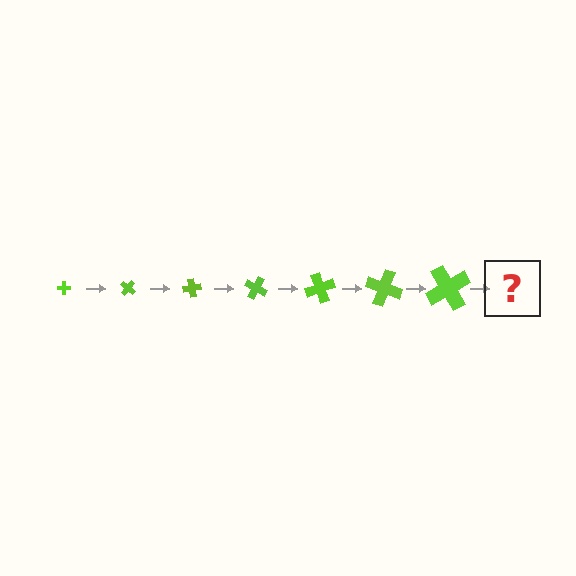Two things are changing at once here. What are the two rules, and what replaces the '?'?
The two rules are that the cross grows larger each step and it rotates 40 degrees each step. The '?' should be a cross, larger than the previous one and rotated 280 degrees from the start.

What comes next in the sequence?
The next element should be a cross, larger than the previous one and rotated 280 degrees from the start.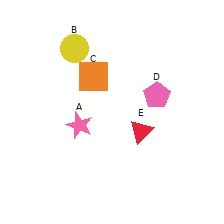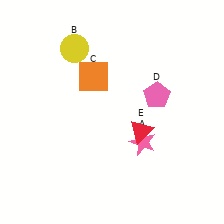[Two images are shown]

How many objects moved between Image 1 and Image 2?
1 object moved between the two images.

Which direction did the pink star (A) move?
The pink star (A) moved right.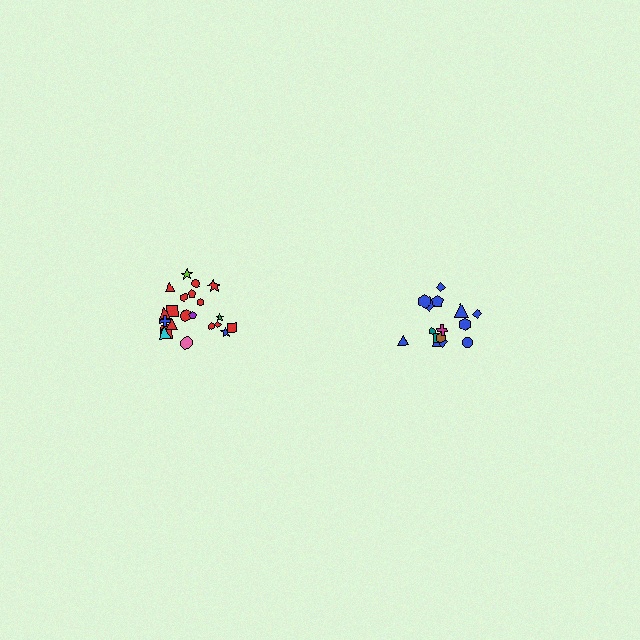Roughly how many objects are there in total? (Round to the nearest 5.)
Roughly 35 objects in total.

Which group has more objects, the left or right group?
The left group.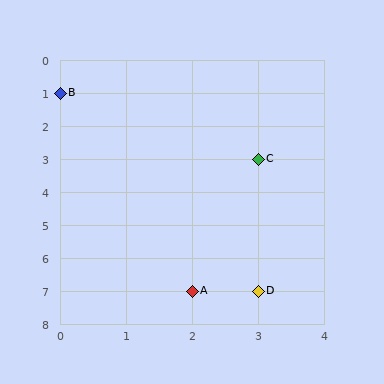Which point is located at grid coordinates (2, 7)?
Point A is at (2, 7).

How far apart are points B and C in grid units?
Points B and C are 3 columns and 2 rows apart (about 3.6 grid units diagonally).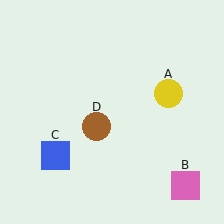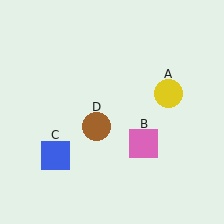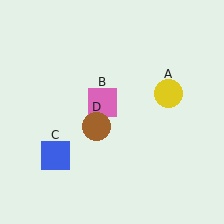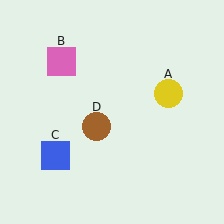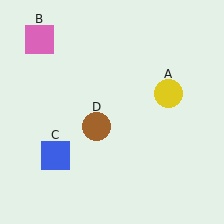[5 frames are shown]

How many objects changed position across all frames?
1 object changed position: pink square (object B).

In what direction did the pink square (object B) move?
The pink square (object B) moved up and to the left.